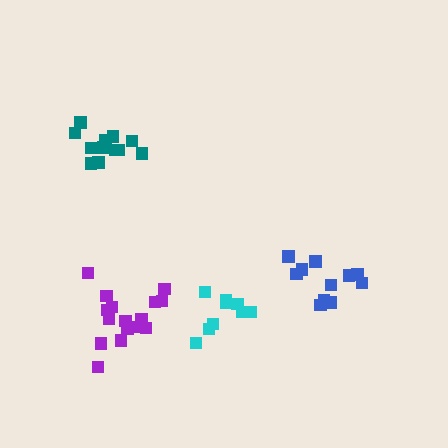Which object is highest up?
The teal cluster is topmost.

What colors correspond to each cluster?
The clusters are colored: teal, cyan, blue, purple.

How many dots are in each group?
Group 1: 12 dots, Group 2: 10 dots, Group 3: 11 dots, Group 4: 16 dots (49 total).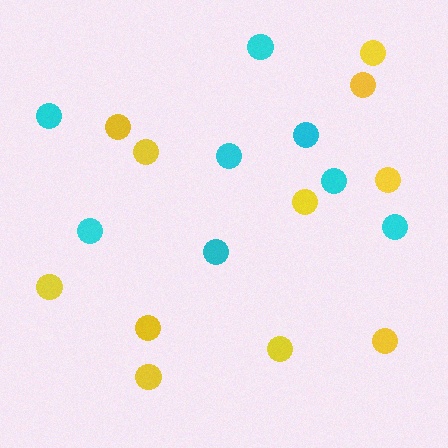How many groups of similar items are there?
There are 2 groups: one group of cyan circles (8) and one group of yellow circles (11).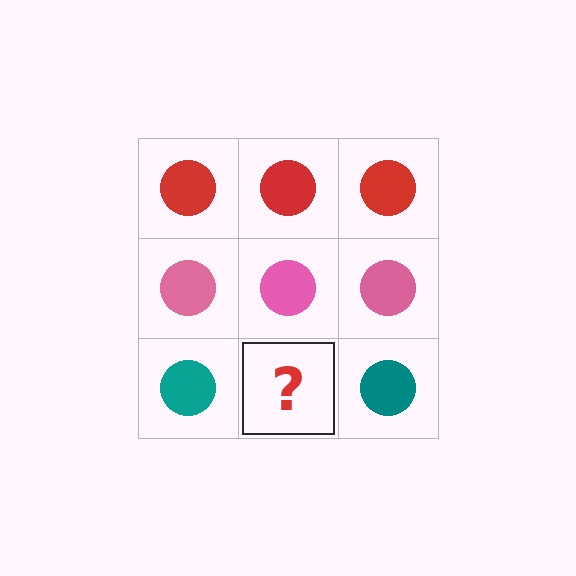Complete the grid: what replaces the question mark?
The question mark should be replaced with a teal circle.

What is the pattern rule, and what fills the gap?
The rule is that each row has a consistent color. The gap should be filled with a teal circle.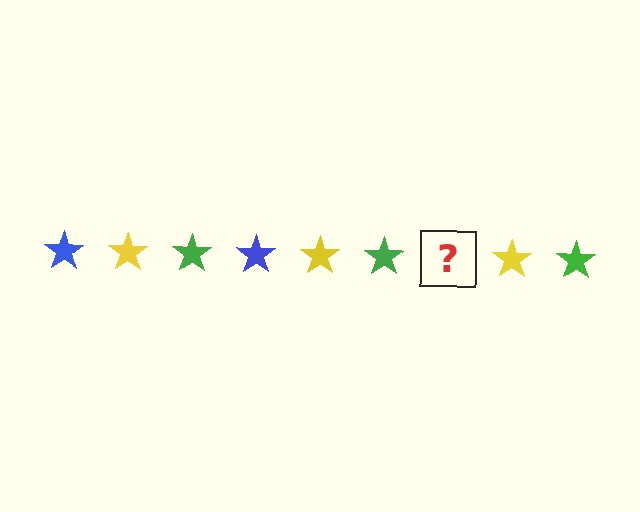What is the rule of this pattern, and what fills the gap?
The rule is that the pattern cycles through blue, yellow, green stars. The gap should be filled with a blue star.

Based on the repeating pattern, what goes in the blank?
The blank should be a blue star.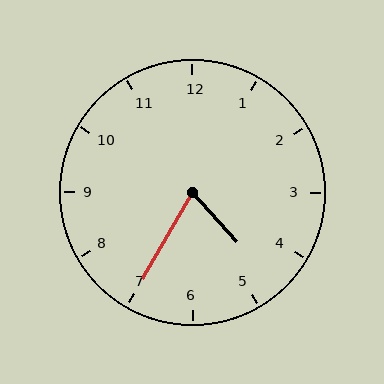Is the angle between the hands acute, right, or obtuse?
It is acute.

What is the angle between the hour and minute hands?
Approximately 72 degrees.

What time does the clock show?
4:35.